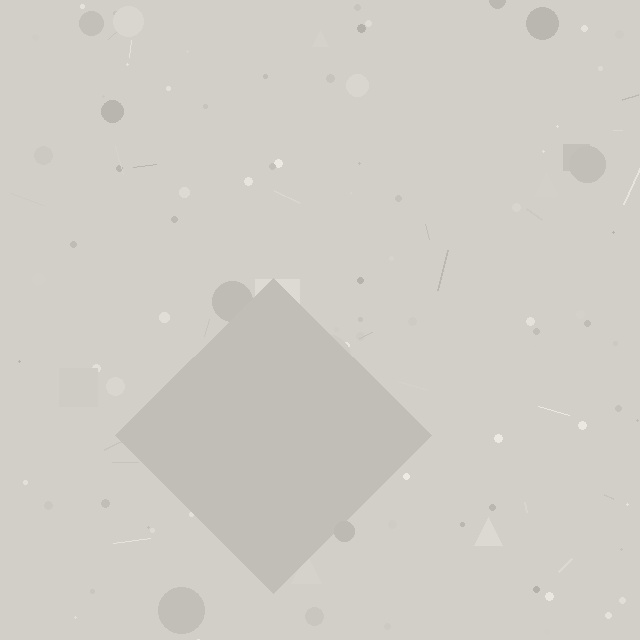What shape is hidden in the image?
A diamond is hidden in the image.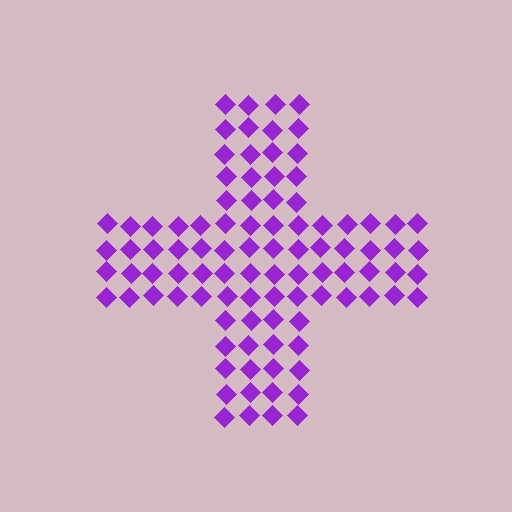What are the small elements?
The small elements are diamonds.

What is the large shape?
The large shape is a cross.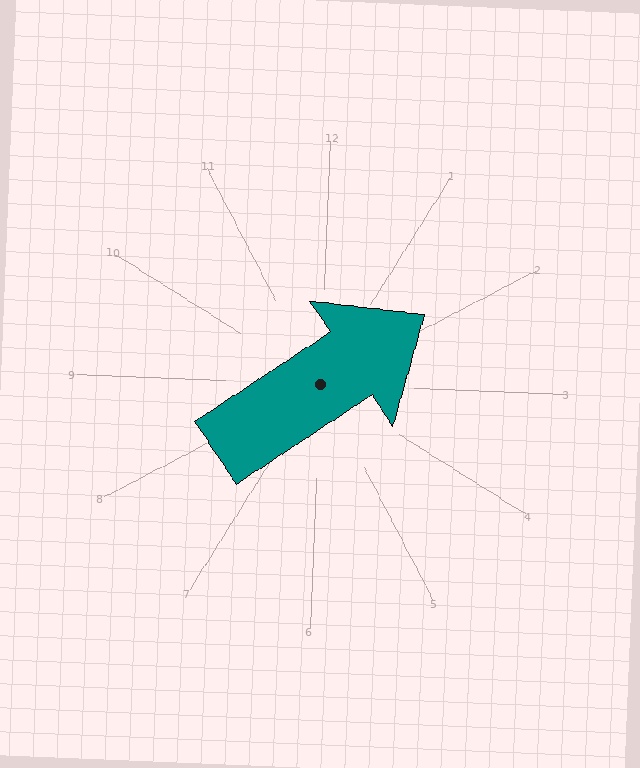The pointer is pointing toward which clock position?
Roughly 2 o'clock.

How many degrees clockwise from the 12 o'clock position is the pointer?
Approximately 54 degrees.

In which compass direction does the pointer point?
Northeast.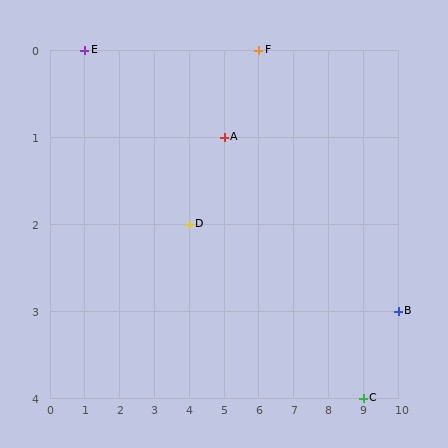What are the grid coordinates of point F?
Point F is at grid coordinates (6, 0).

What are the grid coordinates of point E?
Point E is at grid coordinates (1, 0).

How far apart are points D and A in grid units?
Points D and A are 1 column and 1 row apart (about 1.4 grid units diagonally).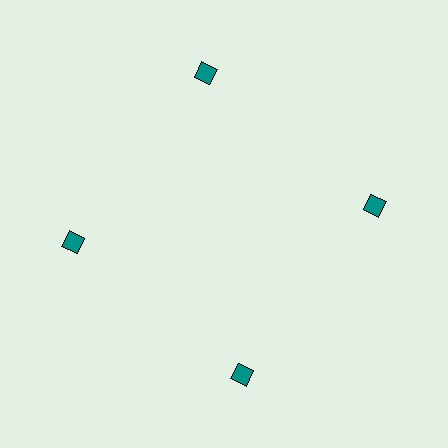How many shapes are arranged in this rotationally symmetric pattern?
There are 4 shapes, arranged in 4 groups of 1.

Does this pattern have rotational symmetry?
Yes, this pattern has 4-fold rotational symmetry. It looks the same after rotating 90 degrees around the center.